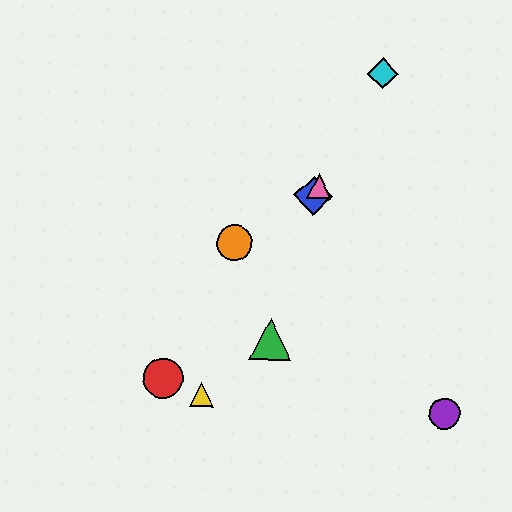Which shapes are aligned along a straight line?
The blue diamond, the yellow triangle, the cyan diamond, the pink triangle are aligned along a straight line.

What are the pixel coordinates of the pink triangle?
The pink triangle is at (319, 186).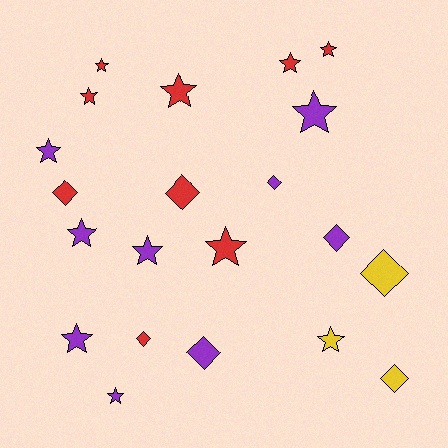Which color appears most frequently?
Purple, with 9 objects.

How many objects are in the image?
There are 21 objects.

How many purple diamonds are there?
There are 3 purple diamonds.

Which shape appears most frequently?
Star, with 13 objects.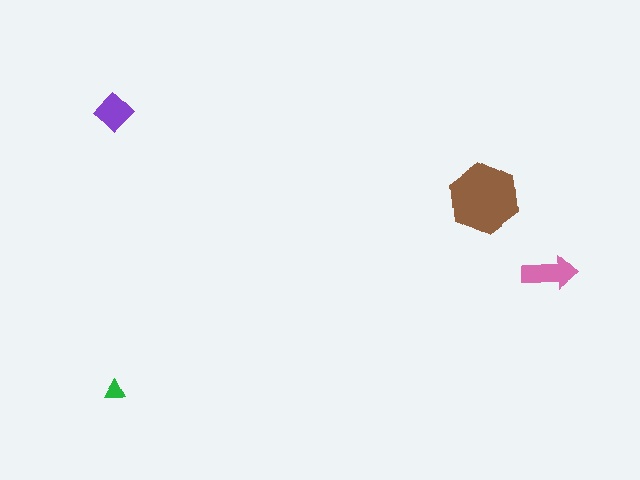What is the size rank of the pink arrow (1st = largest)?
2nd.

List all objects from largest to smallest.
The brown hexagon, the pink arrow, the purple diamond, the green triangle.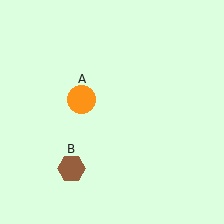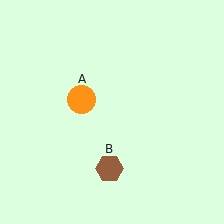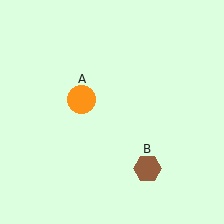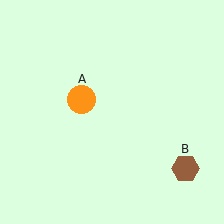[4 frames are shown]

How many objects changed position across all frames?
1 object changed position: brown hexagon (object B).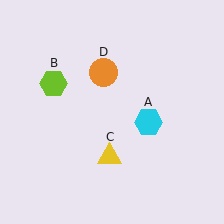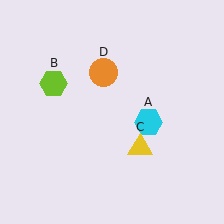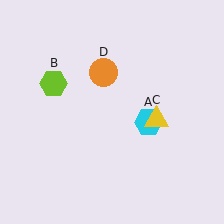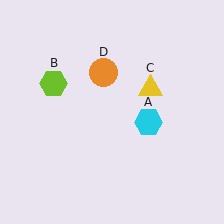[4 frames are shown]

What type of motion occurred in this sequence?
The yellow triangle (object C) rotated counterclockwise around the center of the scene.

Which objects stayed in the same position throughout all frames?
Cyan hexagon (object A) and lime hexagon (object B) and orange circle (object D) remained stationary.